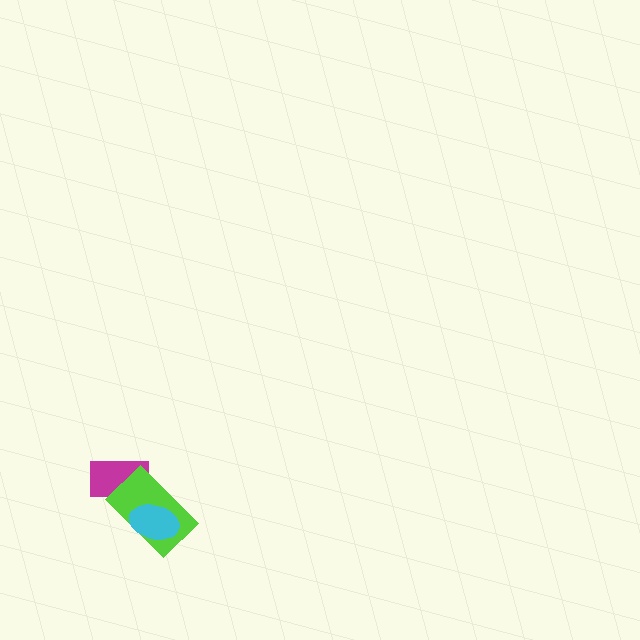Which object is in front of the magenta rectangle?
The lime rectangle is in front of the magenta rectangle.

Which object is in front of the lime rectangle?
The cyan ellipse is in front of the lime rectangle.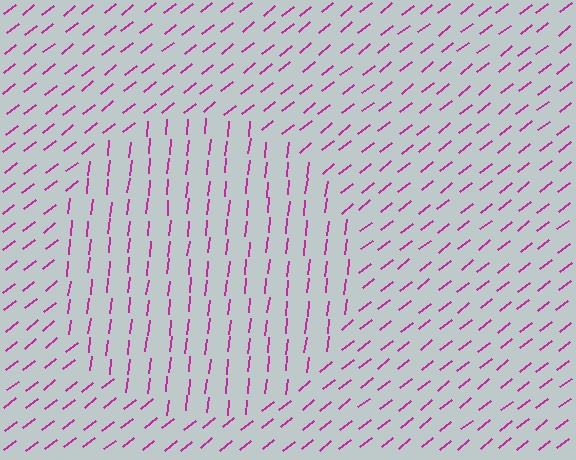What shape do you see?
I see a circle.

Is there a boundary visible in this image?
Yes, there is a texture boundary formed by a change in line orientation.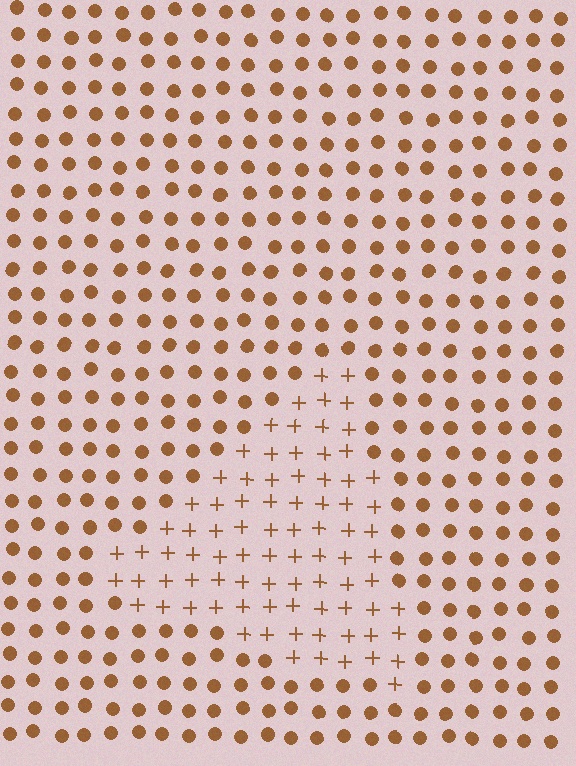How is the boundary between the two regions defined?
The boundary is defined by a change in element shape: plus signs inside vs. circles outside. All elements share the same color and spacing.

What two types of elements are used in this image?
The image uses plus signs inside the triangle region and circles outside it.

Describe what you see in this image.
The image is filled with small brown elements arranged in a uniform grid. A triangle-shaped region contains plus signs, while the surrounding area contains circles. The boundary is defined purely by the change in element shape.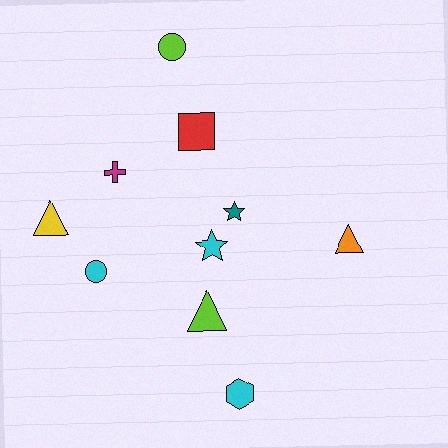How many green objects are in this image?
There are no green objects.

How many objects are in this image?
There are 10 objects.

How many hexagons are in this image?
There is 1 hexagon.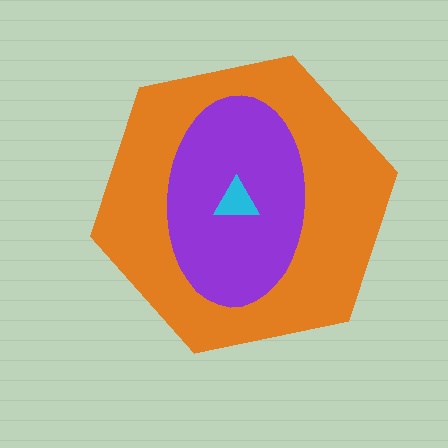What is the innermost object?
The cyan triangle.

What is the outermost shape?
The orange hexagon.